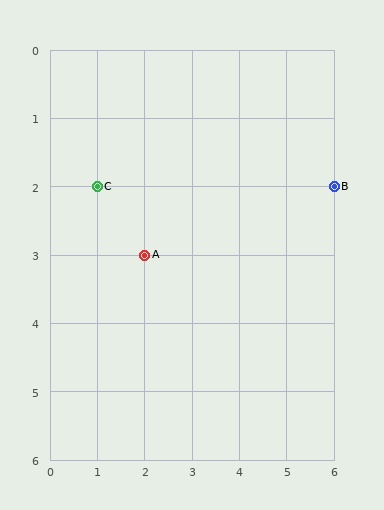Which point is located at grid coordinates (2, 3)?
Point A is at (2, 3).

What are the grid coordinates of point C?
Point C is at grid coordinates (1, 2).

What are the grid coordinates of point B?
Point B is at grid coordinates (6, 2).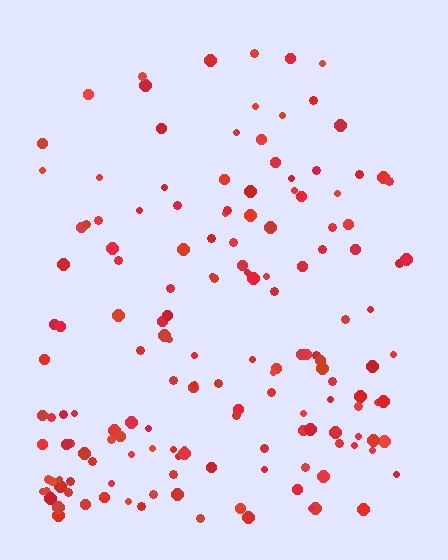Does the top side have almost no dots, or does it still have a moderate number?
Still a moderate number, just noticeably fewer than the bottom.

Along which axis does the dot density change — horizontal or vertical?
Vertical.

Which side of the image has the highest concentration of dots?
The bottom.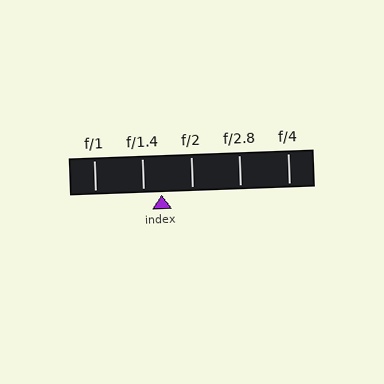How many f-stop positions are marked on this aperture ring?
There are 5 f-stop positions marked.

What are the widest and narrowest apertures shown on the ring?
The widest aperture shown is f/1 and the narrowest is f/4.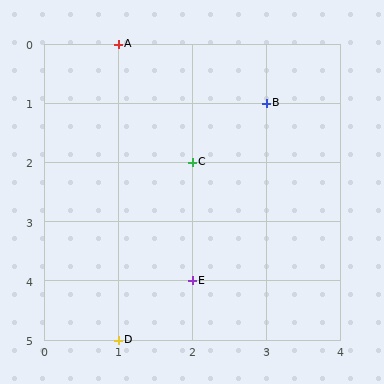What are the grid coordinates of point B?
Point B is at grid coordinates (3, 1).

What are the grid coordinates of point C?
Point C is at grid coordinates (2, 2).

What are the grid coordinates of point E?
Point E is at grid coordinates (2, 4).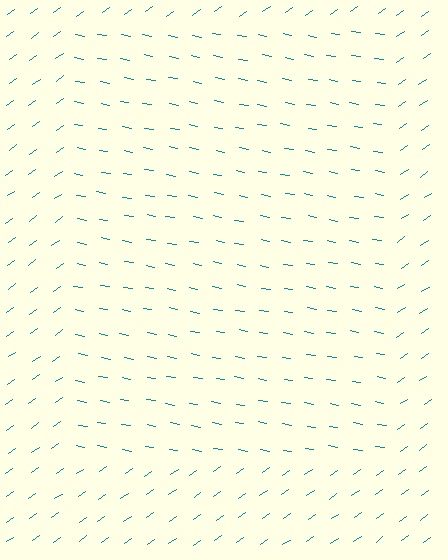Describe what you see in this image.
The image is filled with small teal line segments. A rectangle region in the image has lines oriented differently from the surrounding lines, creating a visible texture boundary.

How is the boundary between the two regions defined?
The boundary is defined purely by a change in line orientation (approximately 45 degrees difference). All lines are the same color and thickness.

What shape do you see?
I see a rectangle.